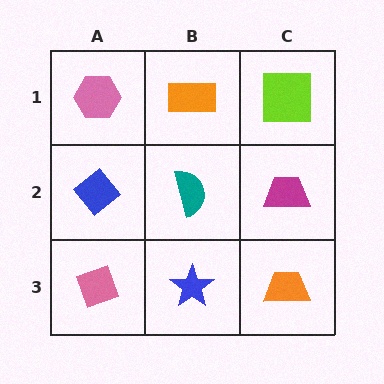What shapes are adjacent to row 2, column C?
A lime square (row 1, column C), an orange trapezoid (row 3, column C), a teal semicircle (row 2, column B).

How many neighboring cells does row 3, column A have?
2.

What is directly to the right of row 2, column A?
A teal semicircle.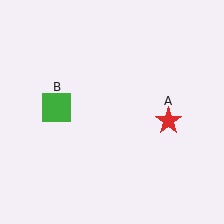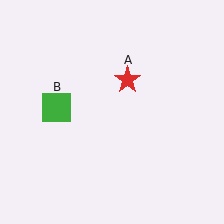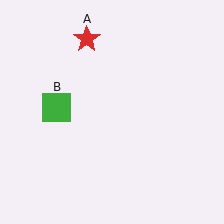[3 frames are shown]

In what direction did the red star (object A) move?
The red star (object A) moved up and to the left.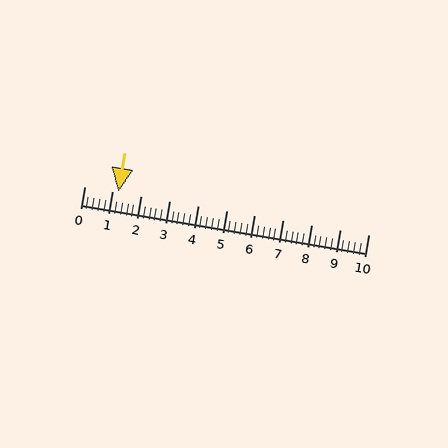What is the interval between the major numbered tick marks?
The major tick marks are spaced 1 units apart.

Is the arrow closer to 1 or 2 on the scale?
The arrow is closer to 1.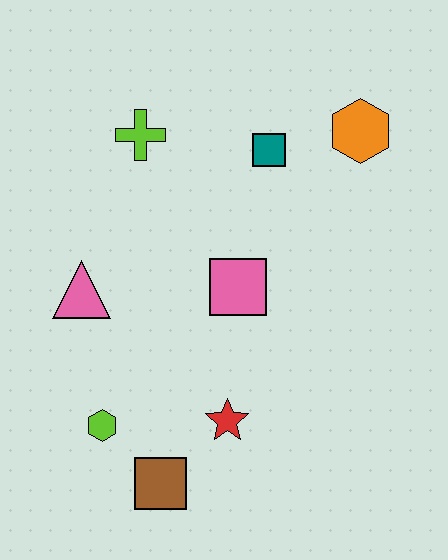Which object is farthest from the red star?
The orange hexagon is farthest from the red star.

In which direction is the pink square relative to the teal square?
The pink square is below the teal square.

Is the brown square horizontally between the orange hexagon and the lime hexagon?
Yes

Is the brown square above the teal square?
No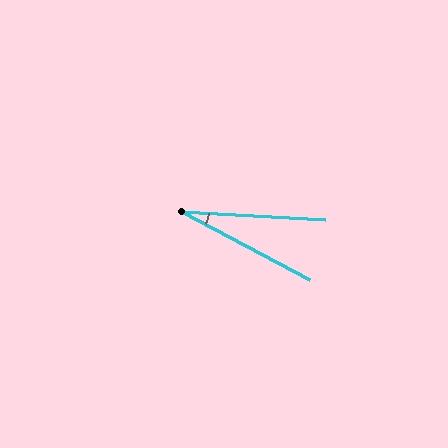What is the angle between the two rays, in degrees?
Approximately 25 degrees.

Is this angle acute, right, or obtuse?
It is acute.